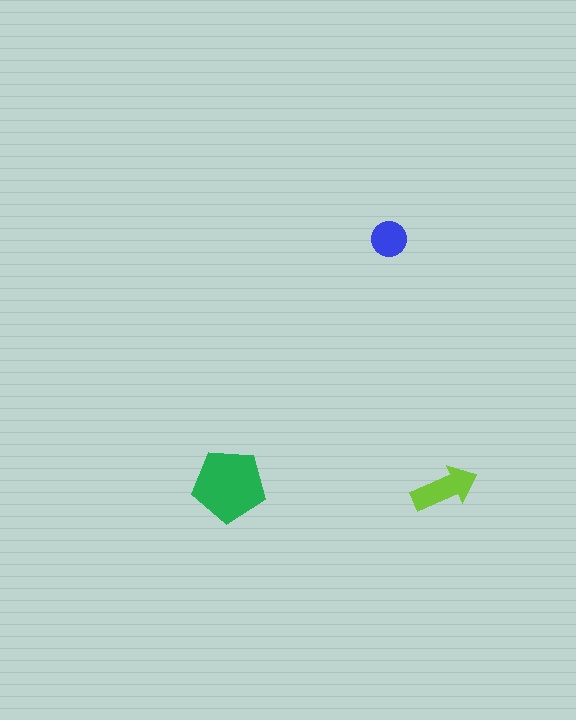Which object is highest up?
The blue circle is topmost.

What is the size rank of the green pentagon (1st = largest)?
1st.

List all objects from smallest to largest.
The blue circle, the lime arrow, the green pentagon.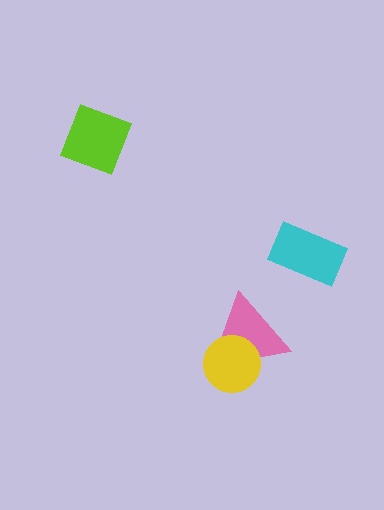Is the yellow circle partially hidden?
No, no other shape covers it.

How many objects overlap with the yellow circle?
1 object overlaps with the yellow circle.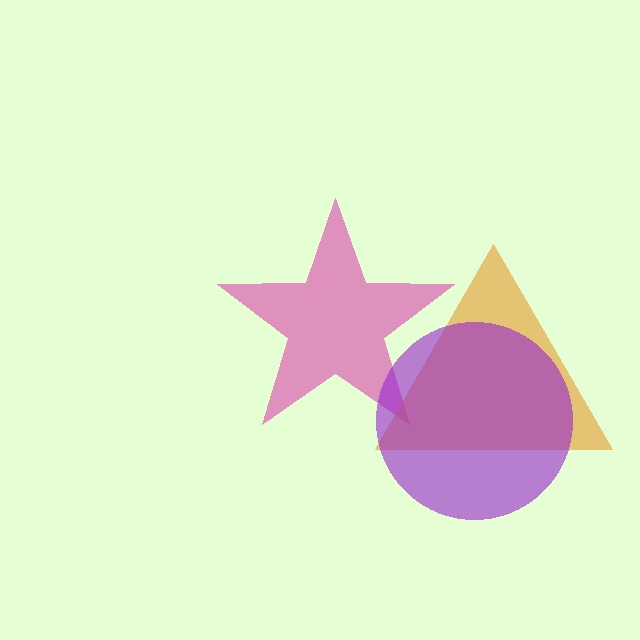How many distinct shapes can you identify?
There are 3 distinct shapes: a pink star, an orange triangle, a purple circle.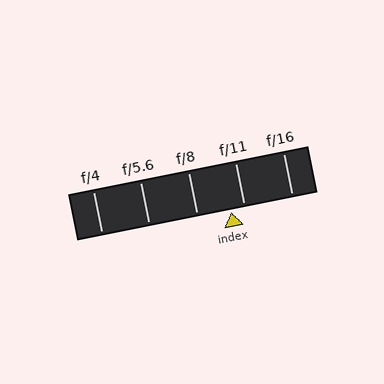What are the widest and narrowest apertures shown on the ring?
The widest aperture shown is f/4 and the narrowest is f/16.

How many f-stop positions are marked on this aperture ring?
There are 5 f-stop positions marked.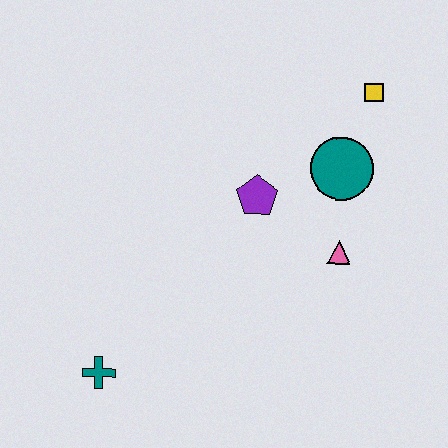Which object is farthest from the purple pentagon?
The teal cross is farthest from the purple pentagon.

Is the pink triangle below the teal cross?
No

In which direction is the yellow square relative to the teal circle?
The yellow square is above the teal circle.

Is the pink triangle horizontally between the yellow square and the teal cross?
Yes